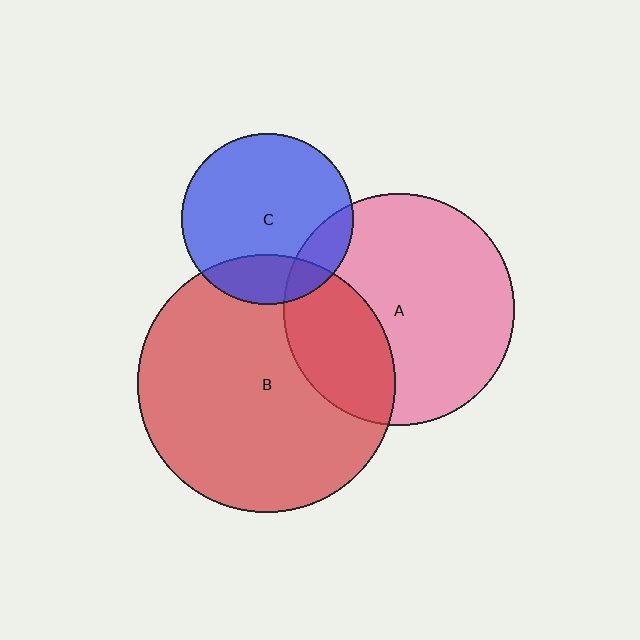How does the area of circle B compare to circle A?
Approximately 1.2 times.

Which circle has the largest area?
Circle B (red).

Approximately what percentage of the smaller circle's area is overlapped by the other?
Approximately 15%.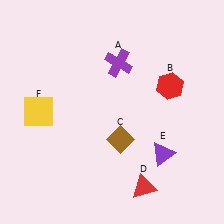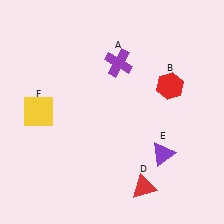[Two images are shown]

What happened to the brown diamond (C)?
The brown diamond (C) was removed in Image 2. It was in the bottom-right area of Image 1.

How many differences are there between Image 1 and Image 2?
There is 1 difference between the two images.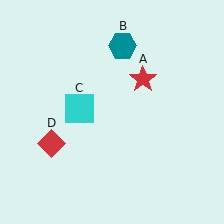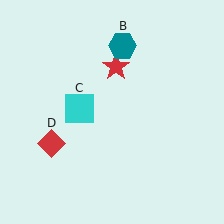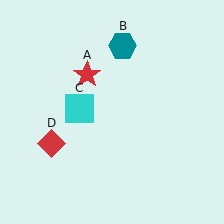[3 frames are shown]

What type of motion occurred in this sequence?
The red star (object A) rotated counterclockwise around the center of the scene.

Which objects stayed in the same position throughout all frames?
Teal hexagon (object B) and cyan square (object C) and red diamond (object D) remained stationary.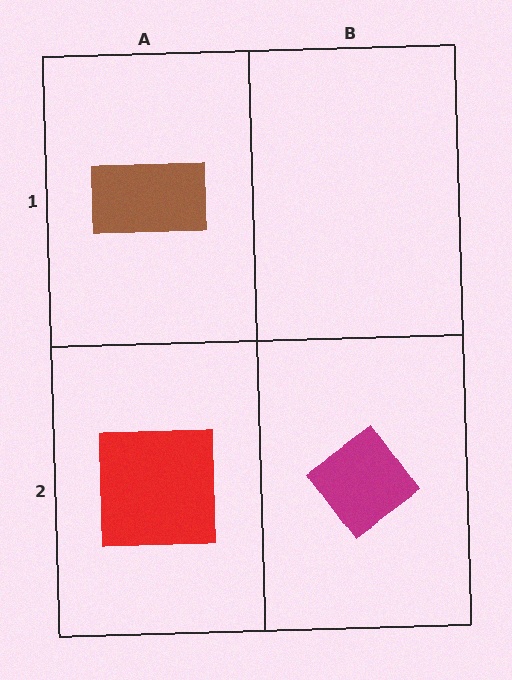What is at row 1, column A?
A brown rectangle.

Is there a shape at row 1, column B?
No, that cell is empty.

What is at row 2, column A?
A red square.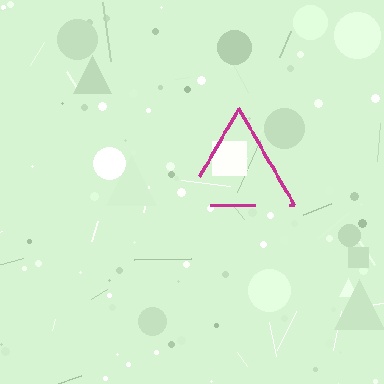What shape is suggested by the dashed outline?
The dashed outline suggests a triangle.